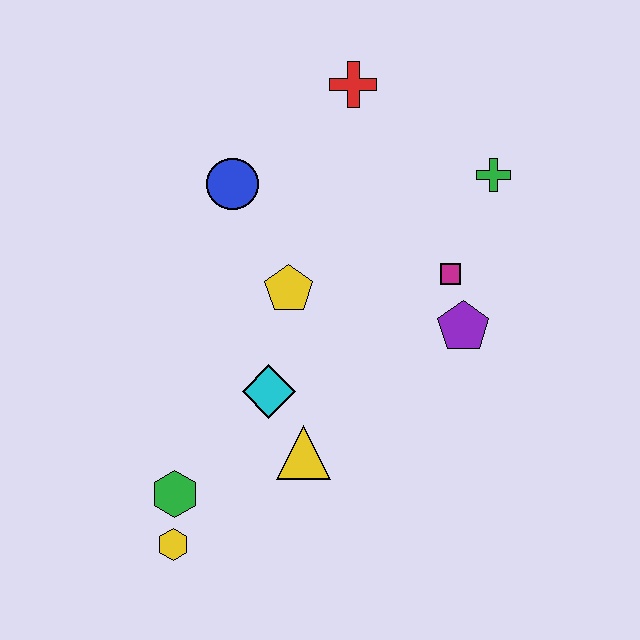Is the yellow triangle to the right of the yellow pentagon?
Yes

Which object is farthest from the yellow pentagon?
The yellow hexagon is farthest from the yellow pentagon.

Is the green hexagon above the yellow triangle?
No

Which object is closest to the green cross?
The magenta square is closest to the green cross.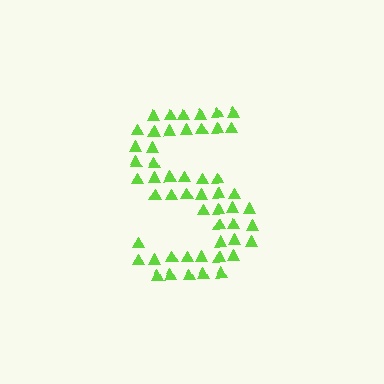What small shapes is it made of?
It is made of small triangles.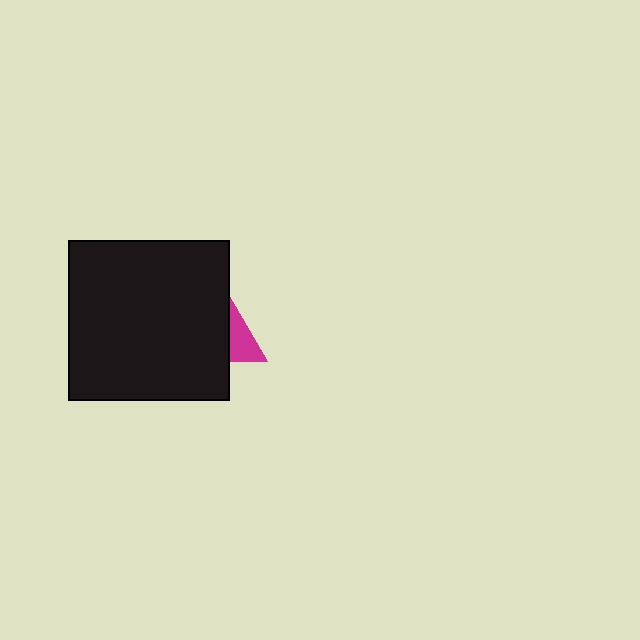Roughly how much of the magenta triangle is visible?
A small part of it is visible (roughly 35%).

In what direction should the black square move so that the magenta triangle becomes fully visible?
The black square should move left. That is the shortest direction to clear the overlap and leave the magenta triangle fully visible.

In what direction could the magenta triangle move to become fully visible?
The magenta triangle could move right. That would shift it out from behind the black square entirely.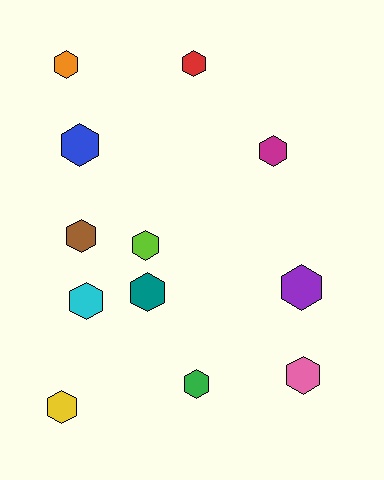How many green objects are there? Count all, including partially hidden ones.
There is 1 green object.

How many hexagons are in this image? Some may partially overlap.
There are 12 hexagons.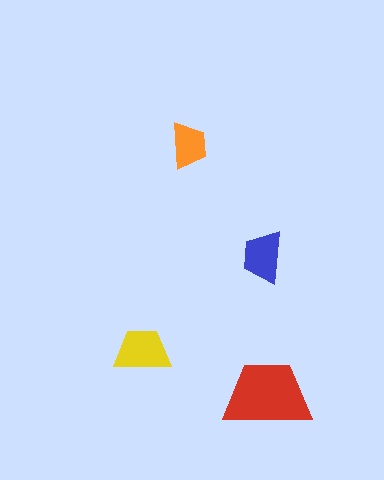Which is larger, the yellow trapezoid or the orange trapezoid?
The yellow one.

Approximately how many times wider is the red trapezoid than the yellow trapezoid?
About 1.5 times wider.